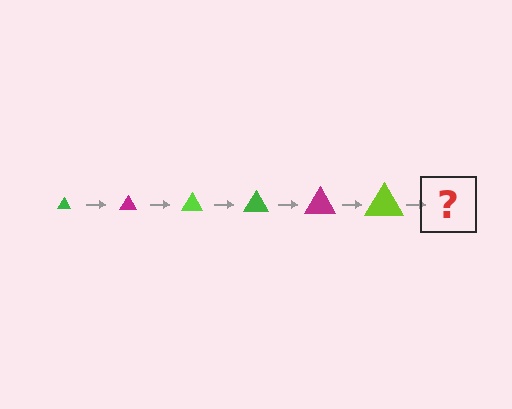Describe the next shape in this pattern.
It should be a green triangle, larger than the previous one.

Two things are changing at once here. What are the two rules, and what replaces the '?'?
The two rules are that the triangle grows larger each step and the color cycles through green, magenta, and lime. The '?' should be a green triangle, larger than the previous one.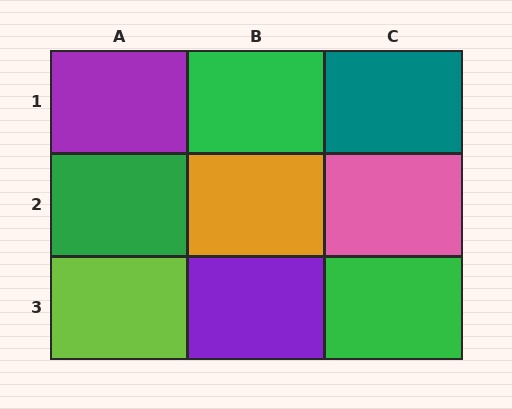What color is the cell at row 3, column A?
Lime.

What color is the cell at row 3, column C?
Green.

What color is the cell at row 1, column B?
Green.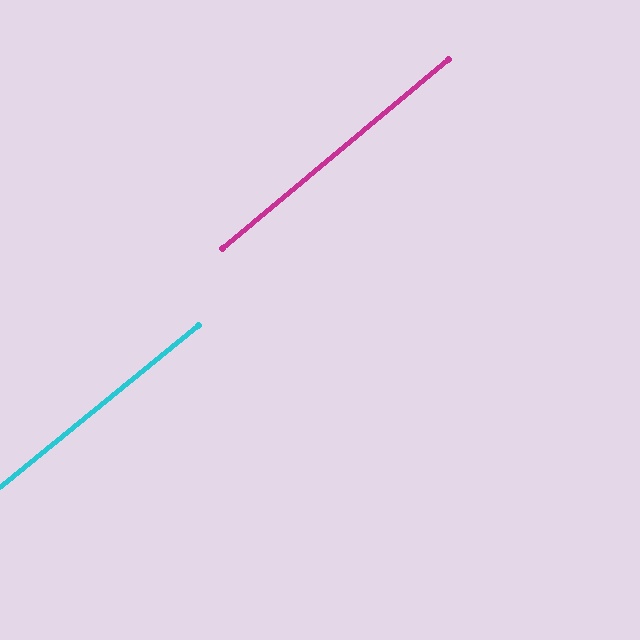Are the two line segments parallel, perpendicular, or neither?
Parallel — their directions differ by only 0.7°.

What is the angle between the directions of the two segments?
Approximately 1 degree.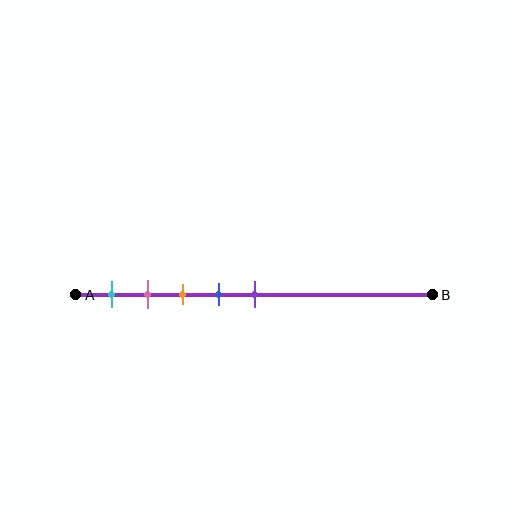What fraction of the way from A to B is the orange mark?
The orange mark is approximately 30% (0.3) of the way from A to B.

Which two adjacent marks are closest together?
The pink and orange marks are the closest adjacent pair.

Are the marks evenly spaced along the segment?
Yes, the marks are approximately evenly spaced.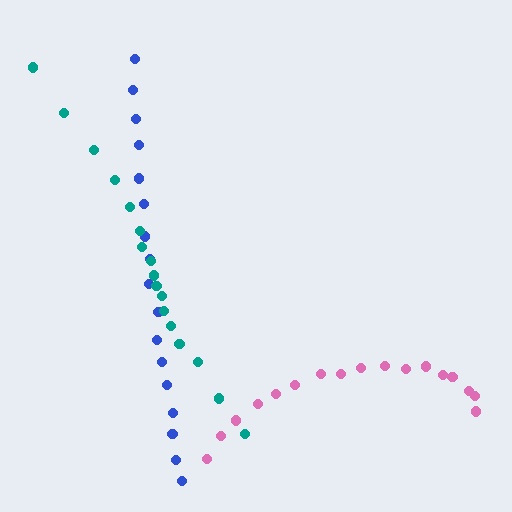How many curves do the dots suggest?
There are 3 distinct paths.